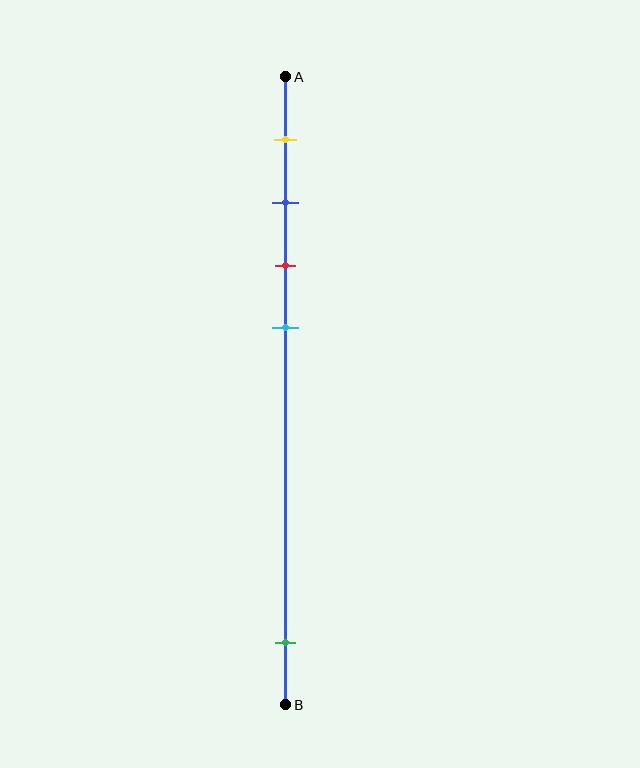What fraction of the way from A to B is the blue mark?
The blue mark is approximately 20% (0.2) of the way from A to B.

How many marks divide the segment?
There are 5 marks dividing the segment.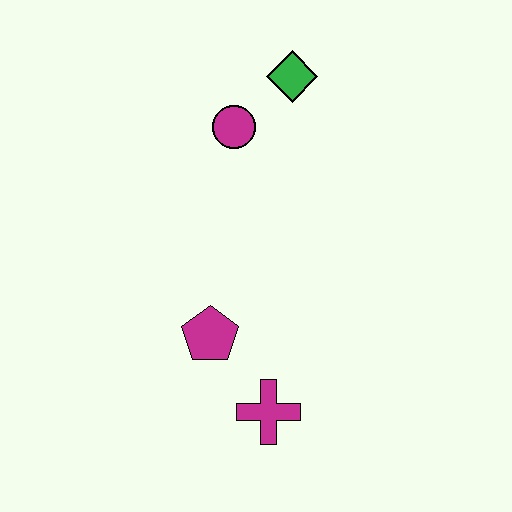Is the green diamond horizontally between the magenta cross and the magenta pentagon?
No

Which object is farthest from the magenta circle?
The magenta cross is farthest from the magenta circle.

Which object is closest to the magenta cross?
The magenta pentagon is closest to the magenta cross.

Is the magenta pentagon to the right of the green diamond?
No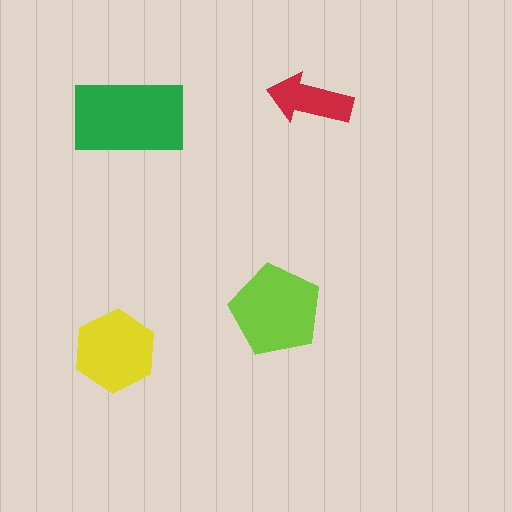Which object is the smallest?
The red arrow.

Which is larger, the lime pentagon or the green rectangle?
The green rectangle.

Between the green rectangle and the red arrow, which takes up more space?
The green rectangle.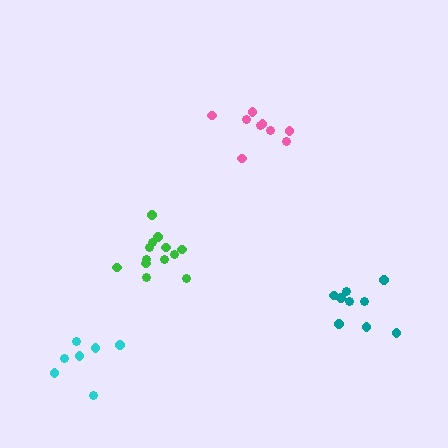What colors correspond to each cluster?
The clusters are colored: teal, cyan, pink, green.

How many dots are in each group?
Group 1: 9 dots, Group 2: 7 dots, Group 3: 9 dots, Group 4: 13 dots (38 total).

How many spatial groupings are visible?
There are 4 spatial groupings.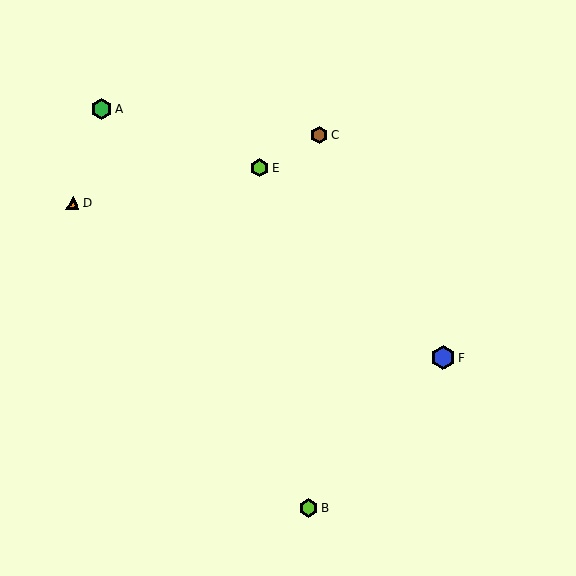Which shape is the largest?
The blue hexagon (labeled F) is the largest.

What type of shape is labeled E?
Shape E is a lime hexagon.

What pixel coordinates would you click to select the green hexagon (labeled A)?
Click at (101, 109) to select the green hexagon A.